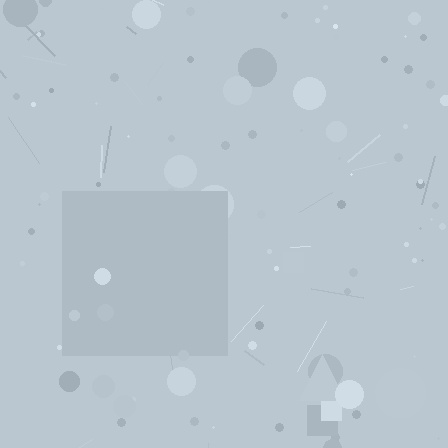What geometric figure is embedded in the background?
A square is embedded in the background.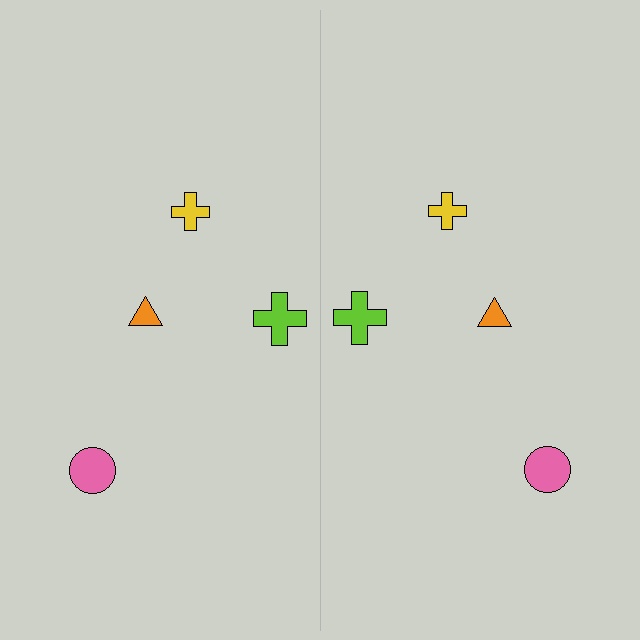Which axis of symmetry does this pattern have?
The pattern has a vertical axis of symmetry running through the center of the image.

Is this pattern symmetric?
Yes, this pattern has bilateral (reflection) symmetry.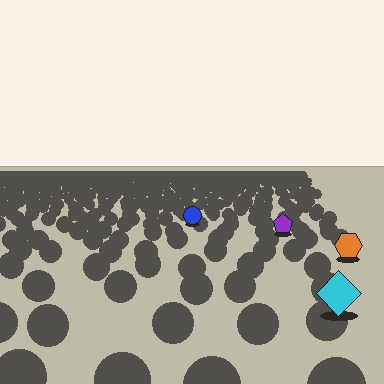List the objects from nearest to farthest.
From nearest to farthest: the cyan diamond, the orange hexagon, the purple pentagon, the blue circle.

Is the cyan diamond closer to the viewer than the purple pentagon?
Yes. The cyan diamond is closer — you can tell from the texture gradient: the ground texture is coarser near it.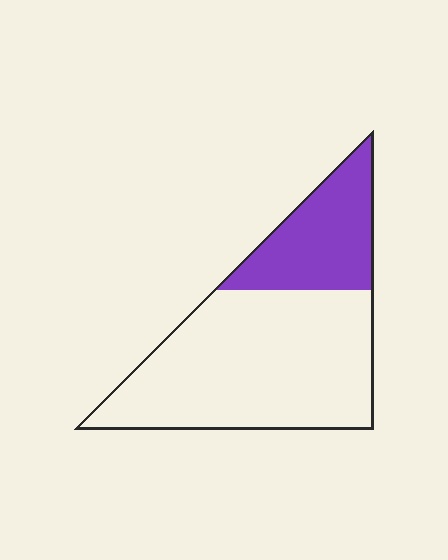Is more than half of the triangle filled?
No.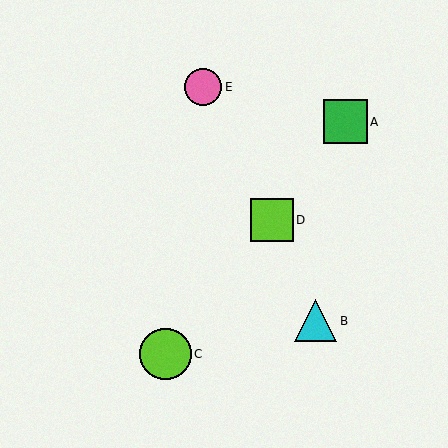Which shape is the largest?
The lime circle (labeled C) is the largest.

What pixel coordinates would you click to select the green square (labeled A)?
Click at (345, 122) to select the green square A.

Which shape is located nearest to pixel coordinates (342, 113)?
The green square (labeled A) at (345, 122) is nearest to that location.